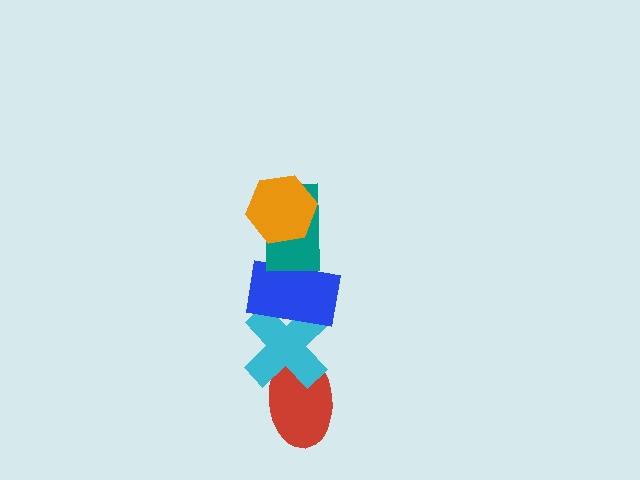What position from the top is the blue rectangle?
The blue rectangle is 3rd from the top.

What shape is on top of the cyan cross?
The blue rectangle is on top of the cyan cross.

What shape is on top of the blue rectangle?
The teal rectangle is on top of the blue rectangle.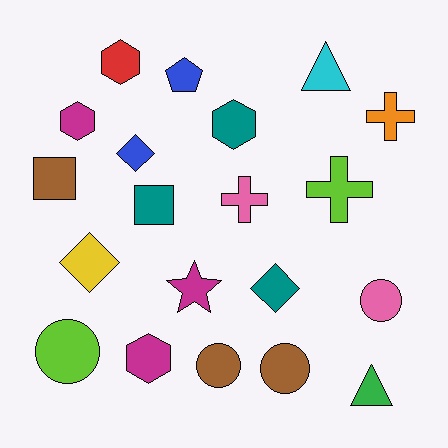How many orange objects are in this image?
There is 1 orange object.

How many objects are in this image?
There are 20 objects.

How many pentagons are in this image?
There is 1 pentagon.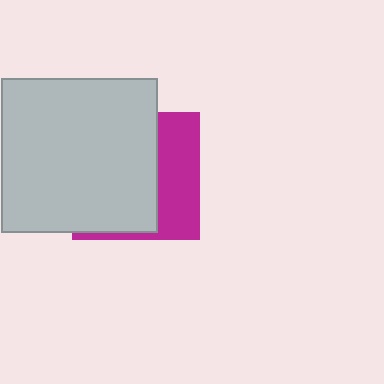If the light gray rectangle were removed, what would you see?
You would see the complete magenta square.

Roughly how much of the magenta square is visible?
A small part of it is visible (roughly 36%).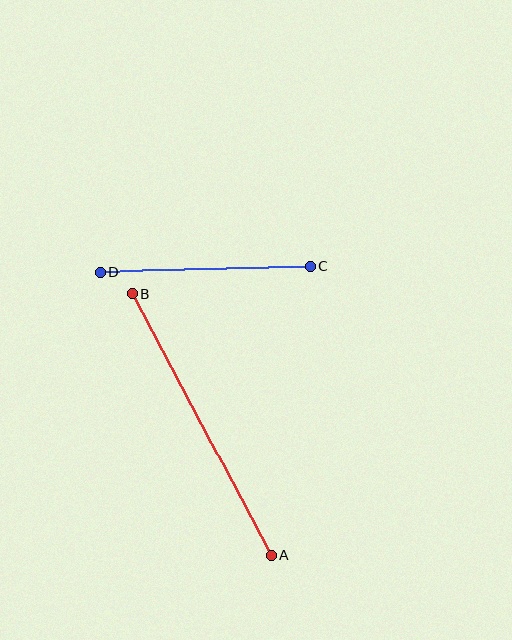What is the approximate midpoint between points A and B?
The midpoint is at approximately (202, 425) pixels.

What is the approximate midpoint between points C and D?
The midpoint is at approximately (205, 269) pixels.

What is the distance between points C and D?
The distance is approximately 210 pixels.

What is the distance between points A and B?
The distance is approximately 296 pixels.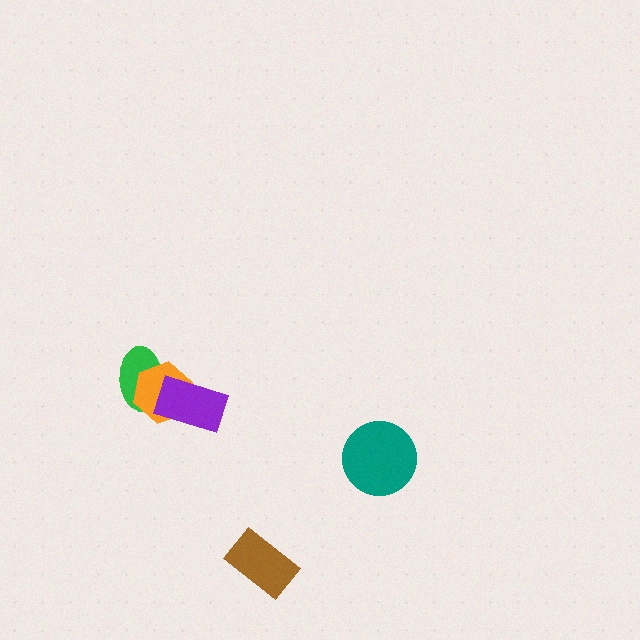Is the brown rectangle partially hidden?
No, no other shape covers it.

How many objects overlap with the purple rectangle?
2 objects overlap with the purple rectangle.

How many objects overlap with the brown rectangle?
0 objects overlap with the brown rectangle.